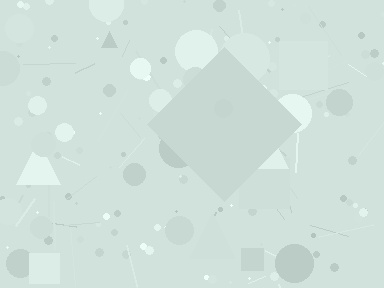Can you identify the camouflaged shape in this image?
The camouflaged shape is a diamond.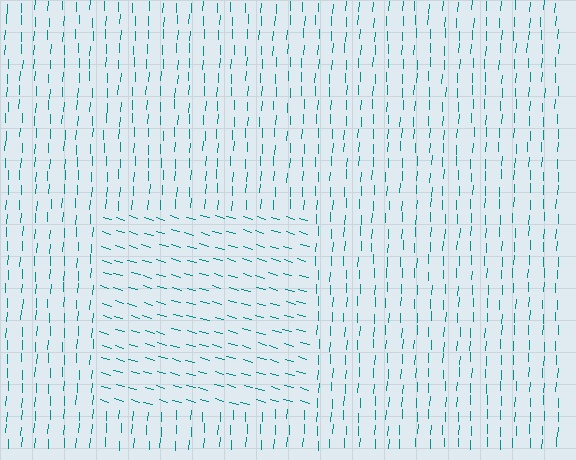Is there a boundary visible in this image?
Yes, there is a texture boundary formed by a change in line orientation.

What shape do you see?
I see a rectangle.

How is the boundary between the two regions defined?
The boundary is defined purely by a change in line orientation (approximately 77 degrees difference). All lines are the same color and thickness.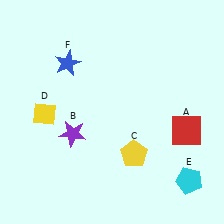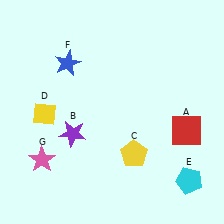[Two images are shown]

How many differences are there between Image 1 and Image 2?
There is 1 difference between the two images.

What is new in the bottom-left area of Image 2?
A pink star (G) was added in the bottom-left area of Image 2.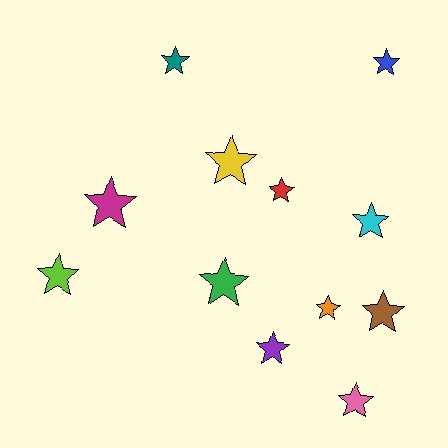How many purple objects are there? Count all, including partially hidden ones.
There is 1 purple object.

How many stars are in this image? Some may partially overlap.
There are 12 stars.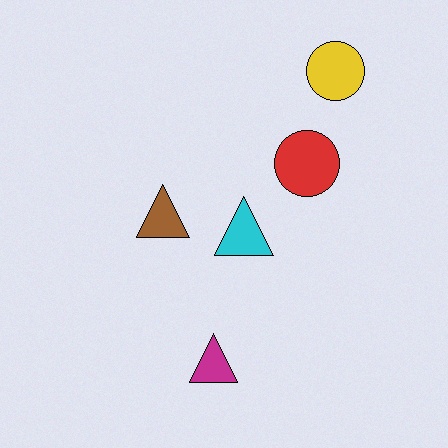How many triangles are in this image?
There are 3 triangles.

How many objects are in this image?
There are 5 objects.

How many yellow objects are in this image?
There is 1 yellow object.